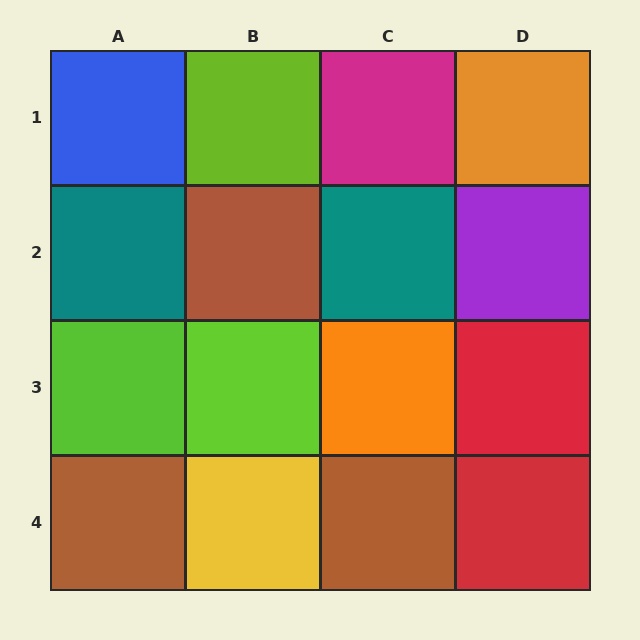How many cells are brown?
3 cells are brown.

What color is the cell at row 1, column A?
Blue.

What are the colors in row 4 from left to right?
Brown, yellow, brown, red.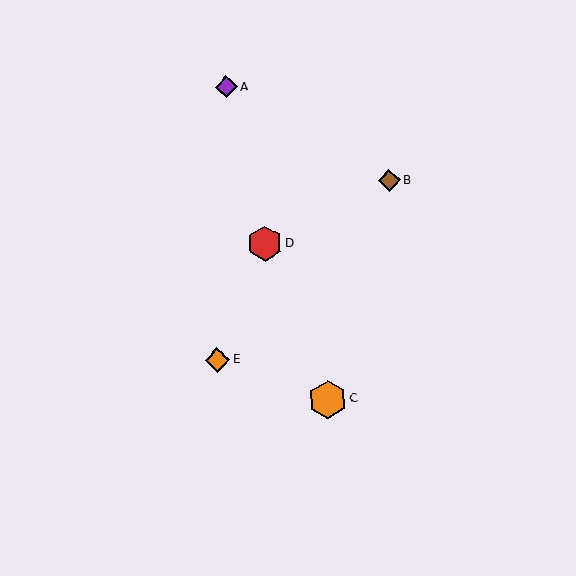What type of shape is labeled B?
Shape B is a brown diamond.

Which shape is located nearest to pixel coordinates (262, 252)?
The red hexagon (labeled D) at (265, 243) is nearest to that location.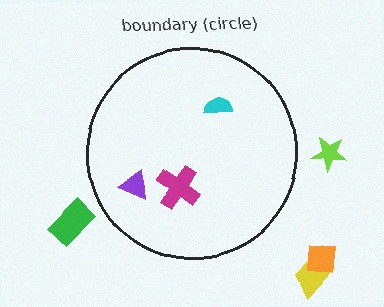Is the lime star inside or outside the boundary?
Outside.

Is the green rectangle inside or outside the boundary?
Outside.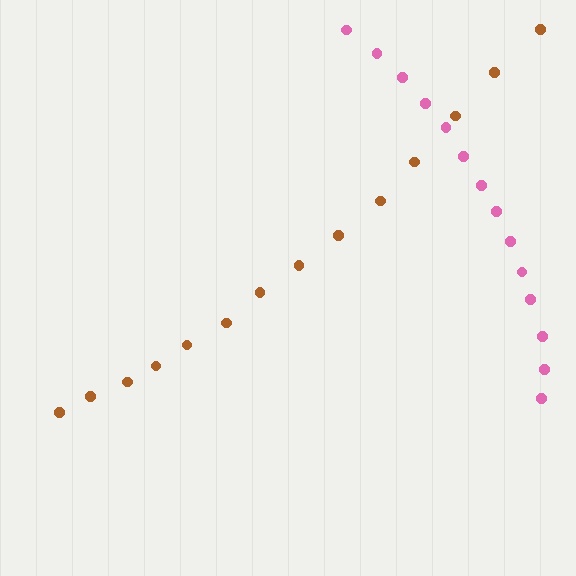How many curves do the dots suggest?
There are 2 distinct paths.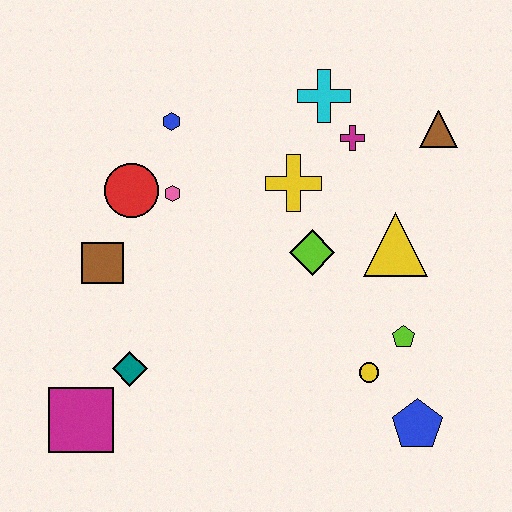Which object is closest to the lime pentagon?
The yellow circle is closest to the lime pentagon.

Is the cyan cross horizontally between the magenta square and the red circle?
No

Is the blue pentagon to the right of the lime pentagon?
Yes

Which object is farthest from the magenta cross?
The magenta square is farthest from the magenta cross.